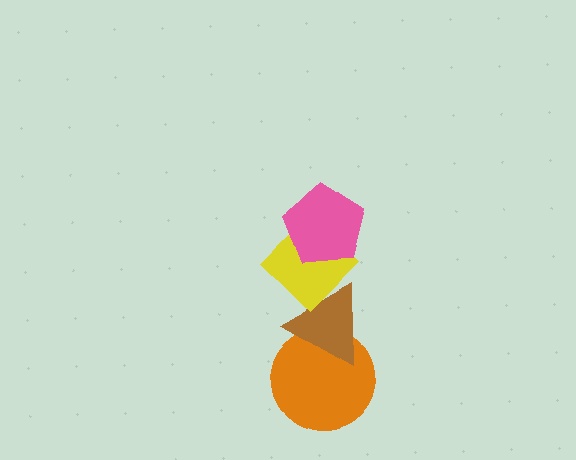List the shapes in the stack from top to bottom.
From top to bottom: the pink pentagon, the yellow diamond, the brown triangle, the orange circle.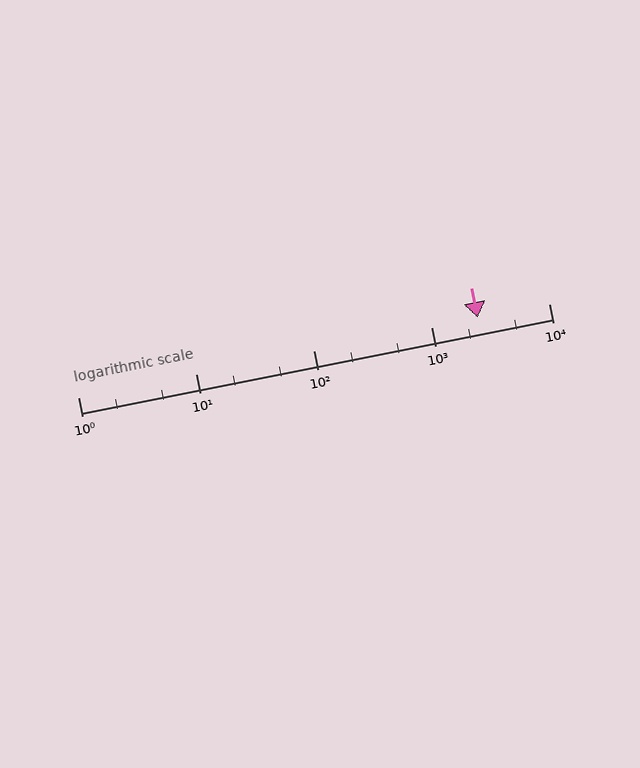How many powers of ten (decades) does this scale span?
The scale spans 4 decades, from 1 to 10000.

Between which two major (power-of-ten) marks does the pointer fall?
The pointer is between 1000 and 10000.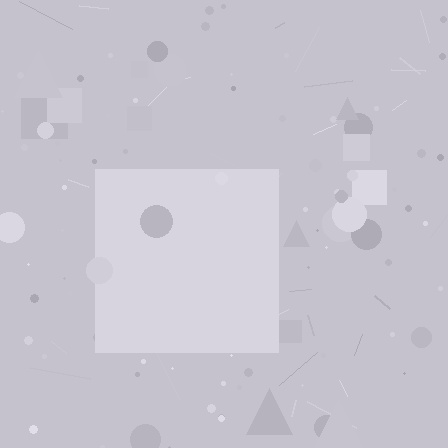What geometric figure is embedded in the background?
A square is embedded in the background.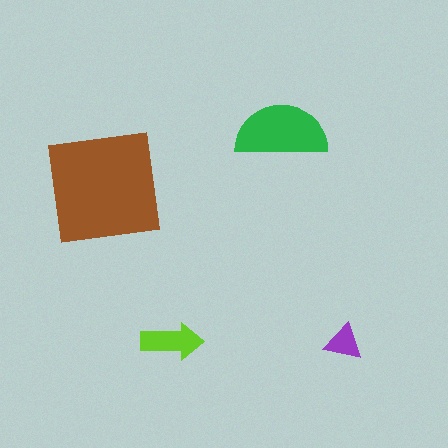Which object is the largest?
The brown square.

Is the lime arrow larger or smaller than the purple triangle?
Larger.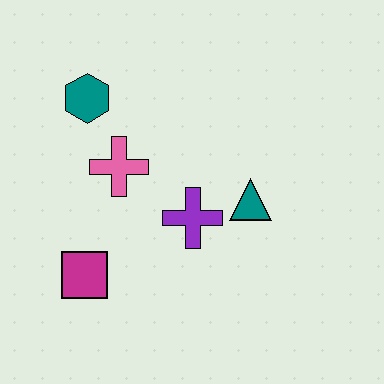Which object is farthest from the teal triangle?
The teal hexagon is farthest from the teal triangle.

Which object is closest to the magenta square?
The pink cross is closest to the magenta square.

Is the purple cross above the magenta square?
Yes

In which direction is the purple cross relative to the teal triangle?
The purple cross is to the left of the teal triangle.